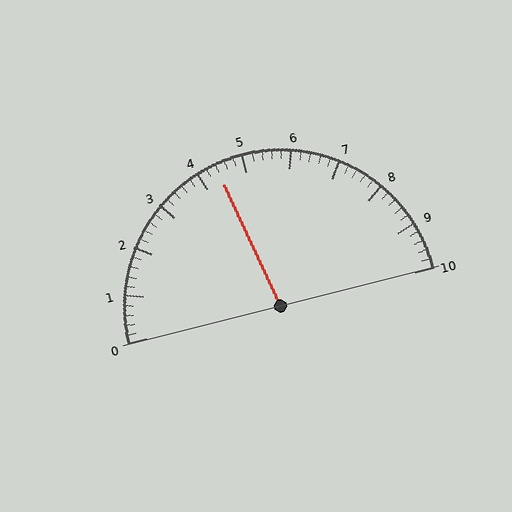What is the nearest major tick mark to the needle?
The nearest major tick mark is 4.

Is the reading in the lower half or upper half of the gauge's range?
The reading is in the lower half of the range (0 to 10).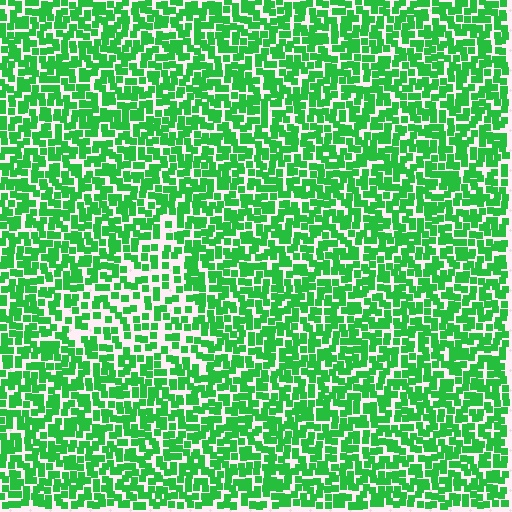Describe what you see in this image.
The image contains small green elements arranged at two different densities. A triangle-shaped region is visible where the elements are less densely packed than the surrounding area.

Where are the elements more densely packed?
The elements are more densely packed outside the triangle boundary.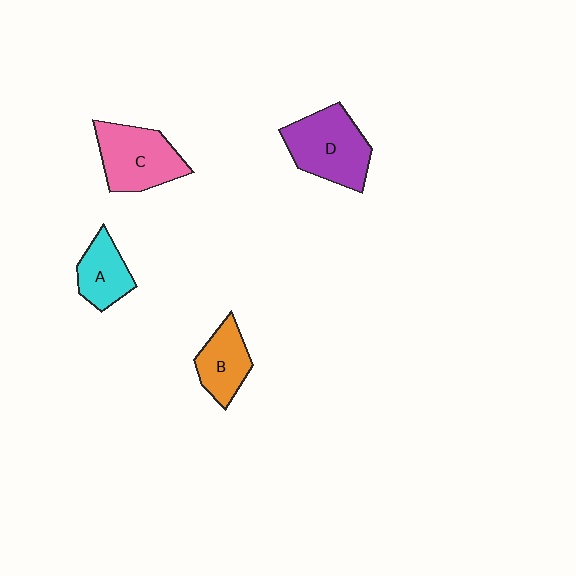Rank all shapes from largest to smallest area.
From largest to smallest: D (purple), C (pink), B (orange), A (cyan).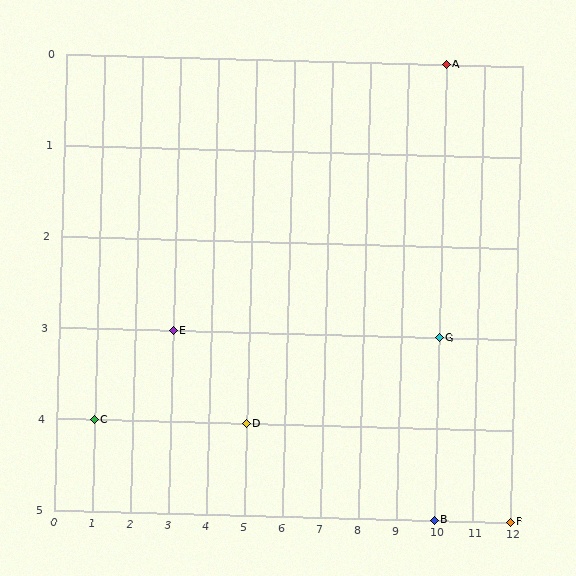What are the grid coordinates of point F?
Point F is at grid coordinates (12, 5).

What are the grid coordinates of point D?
Point D is at grid coordinates (5, 4).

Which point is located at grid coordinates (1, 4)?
Point C is at (1, 4).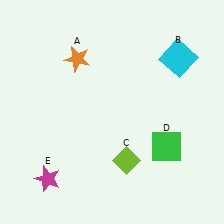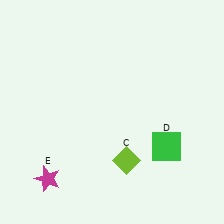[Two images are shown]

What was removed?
The orange star (A), the cyan square (B) were removed in Image 2.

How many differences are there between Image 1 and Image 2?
There are 2 differences between the two images.